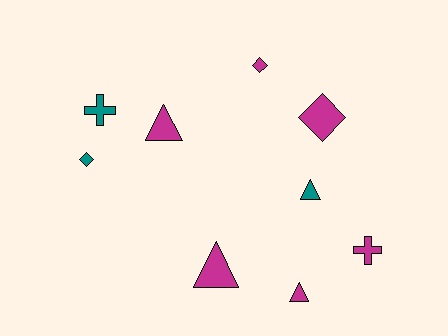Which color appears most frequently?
Magenta, with 6 objects.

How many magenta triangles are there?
There are 3 magenta triangles.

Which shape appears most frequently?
Triangle, with 4 objects.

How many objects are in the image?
There are 9 objects.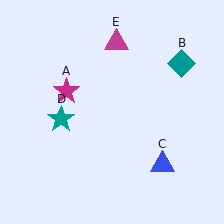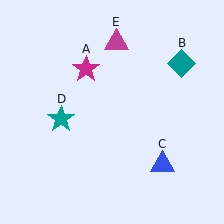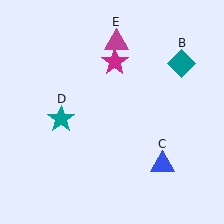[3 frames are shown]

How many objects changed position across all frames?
1 object changed position: magenta star (object A).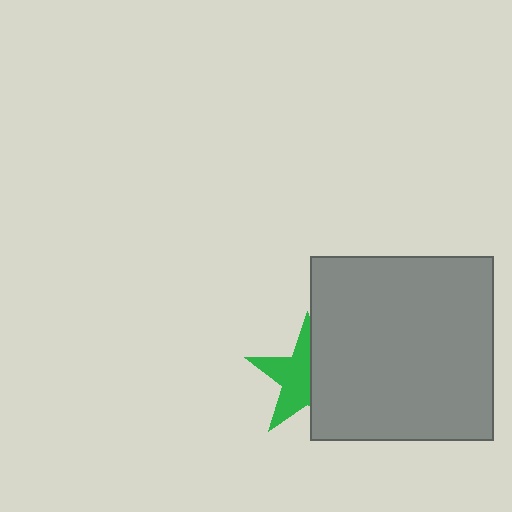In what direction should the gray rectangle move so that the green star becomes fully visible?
The gray rectangle should move right. That is the shortest direction to clear the overlap and leave the green star fully visible.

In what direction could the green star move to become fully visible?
The green star could move left. That would shift it out from behind the gray rectangle entirely.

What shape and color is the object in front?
The object in front is a gray rectangle.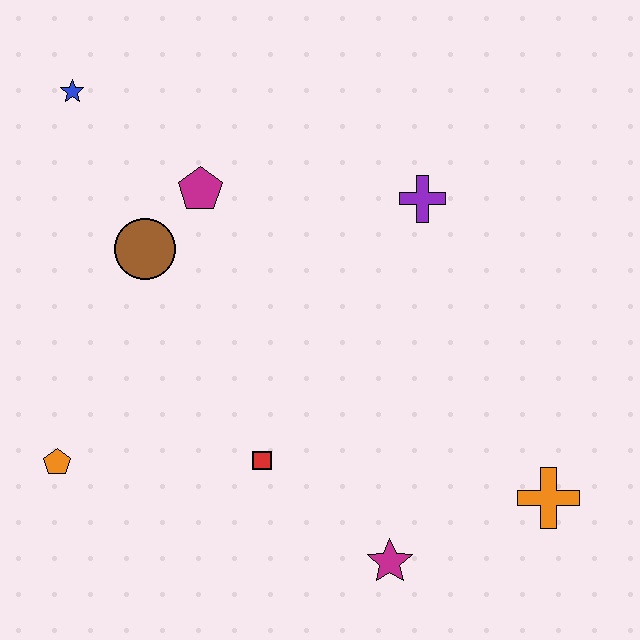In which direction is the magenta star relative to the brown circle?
The magenta star is below the brown circle.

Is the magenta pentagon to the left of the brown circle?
No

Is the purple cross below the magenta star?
No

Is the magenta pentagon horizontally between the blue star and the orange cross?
Yes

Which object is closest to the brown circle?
The magenta pentagon is closest to the brown circle.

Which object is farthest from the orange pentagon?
The orange cross is farthest from the orange pentagon.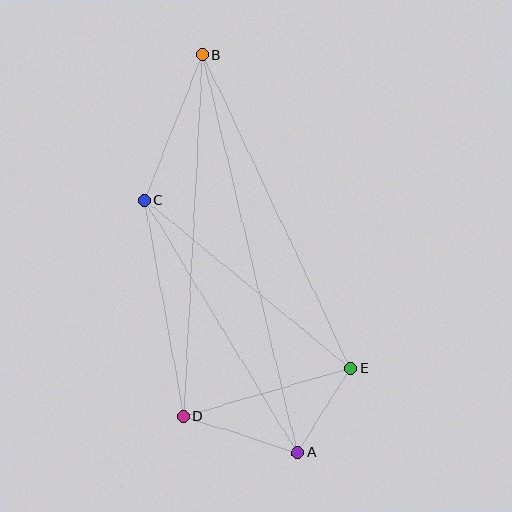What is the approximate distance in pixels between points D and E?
The distance between D and E is approximately 174 pixels.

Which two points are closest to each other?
Points A and E are closest to each other.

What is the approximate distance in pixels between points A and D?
The distance between A and D is approximately 120 pixels.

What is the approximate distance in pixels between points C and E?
The distance between C and E is approximately 266 pixels.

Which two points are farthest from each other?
Points A and B are farthest from each other.